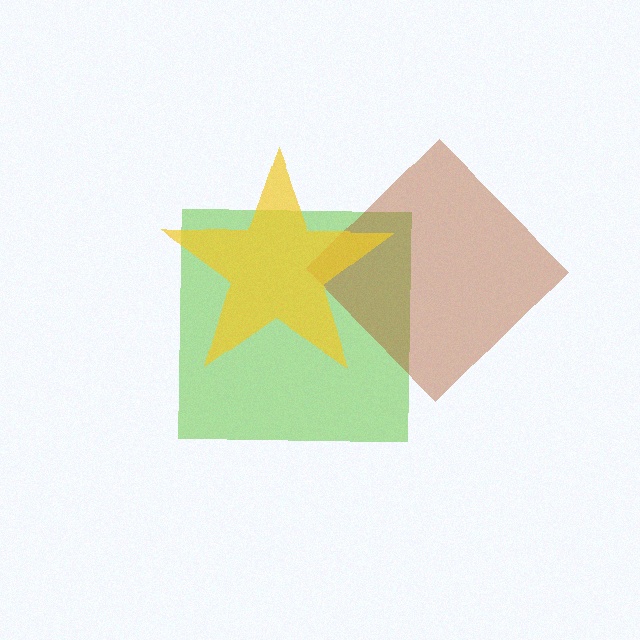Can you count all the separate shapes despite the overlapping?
Yes, there are 3 separate shapes.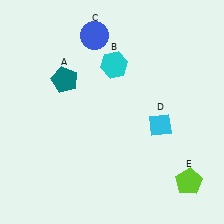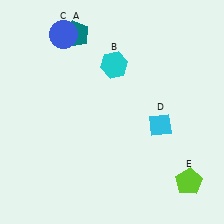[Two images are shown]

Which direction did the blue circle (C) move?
The blue circle (C) moved left.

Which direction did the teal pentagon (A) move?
The teal pentagon (A) moved up.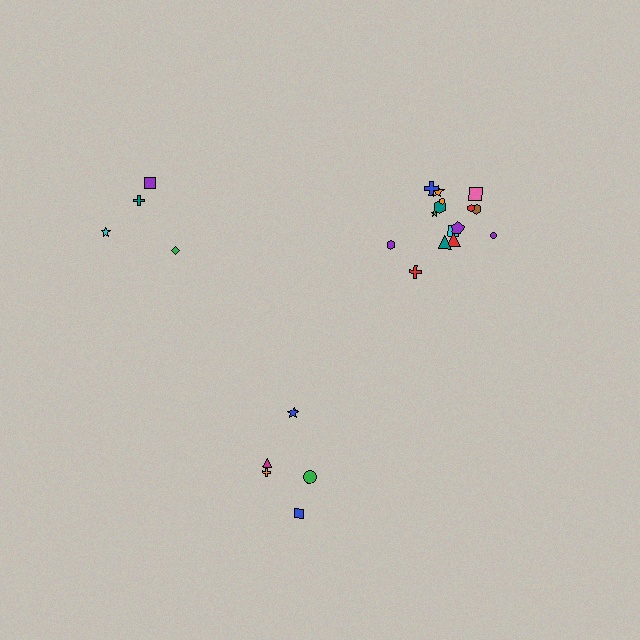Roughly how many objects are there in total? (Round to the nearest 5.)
Roughly 25 objects in total.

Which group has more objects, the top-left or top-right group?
The top-right group.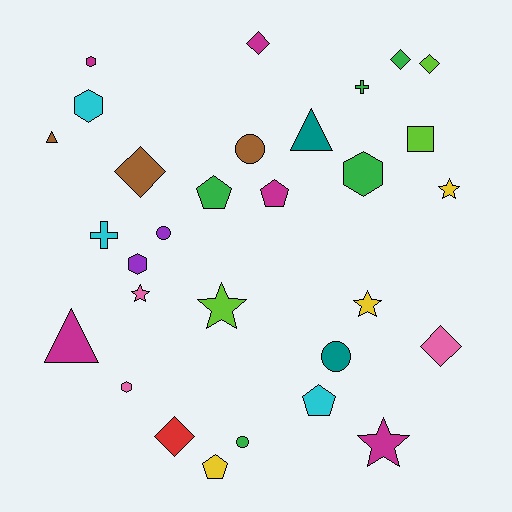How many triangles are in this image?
There are 3 triangles.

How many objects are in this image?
There are 30 objects.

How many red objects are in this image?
There is 1 red object.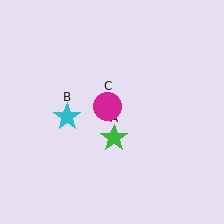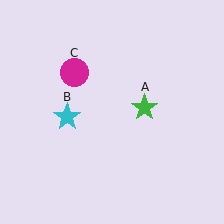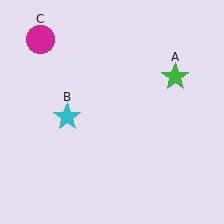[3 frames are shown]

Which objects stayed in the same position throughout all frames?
Cyan star (object B) remained stationary.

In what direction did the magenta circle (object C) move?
The magenta circle (object C) moved up and to the left.